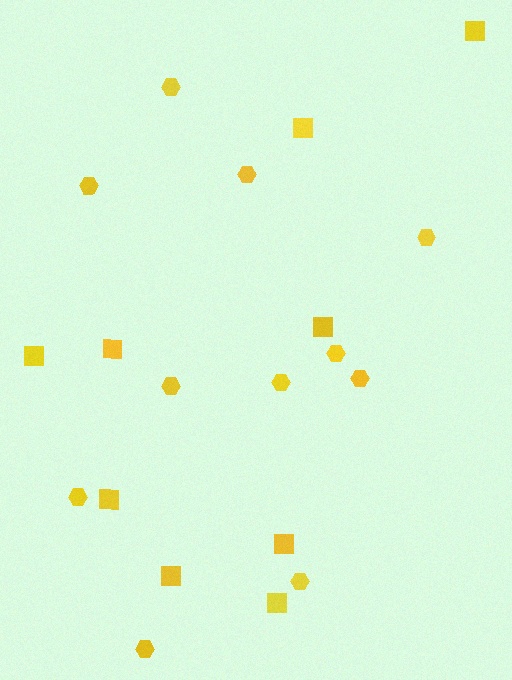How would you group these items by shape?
There are 2 groups: one group of squares (9) and one group of hexagons (11).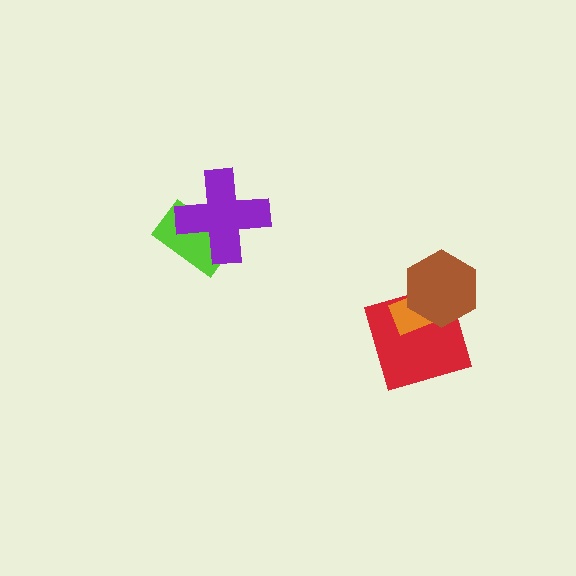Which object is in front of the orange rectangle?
The brown hexagon is in front of the orange rectangle.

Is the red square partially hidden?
Yes, it is partially covered by another shape.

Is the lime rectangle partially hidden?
Yes, it is partially covered by another shape.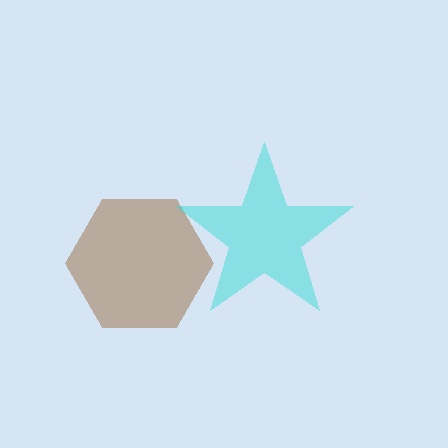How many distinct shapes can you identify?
There are 2 distinct shapes: a brown hexagon, a cyan star.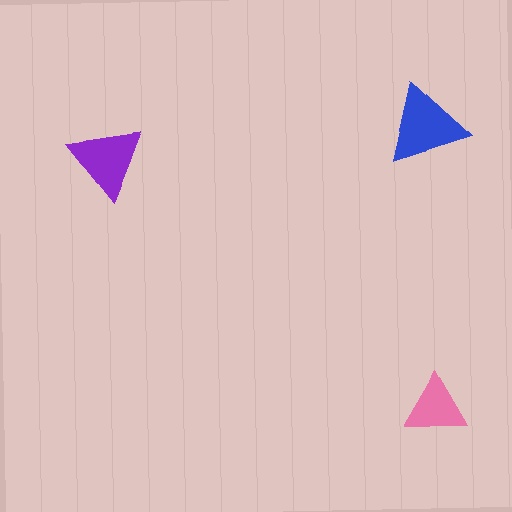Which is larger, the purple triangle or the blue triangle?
The blue one.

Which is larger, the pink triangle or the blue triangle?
The blue one.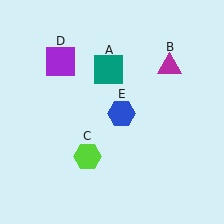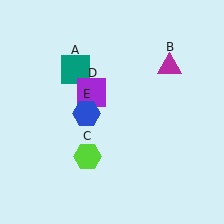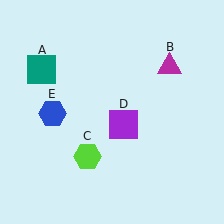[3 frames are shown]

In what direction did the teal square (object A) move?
The teal square (object A) moved left.